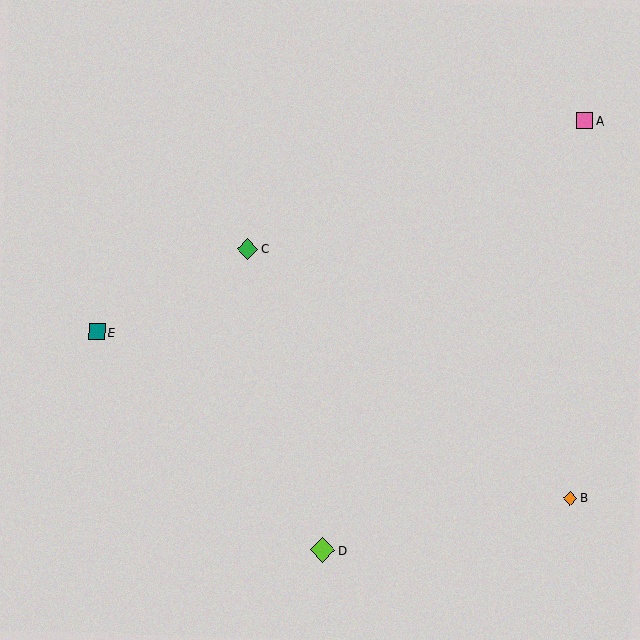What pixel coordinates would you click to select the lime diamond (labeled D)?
Click at (322, 550) to select the lime diamond D.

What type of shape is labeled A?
Shape A is a pink square.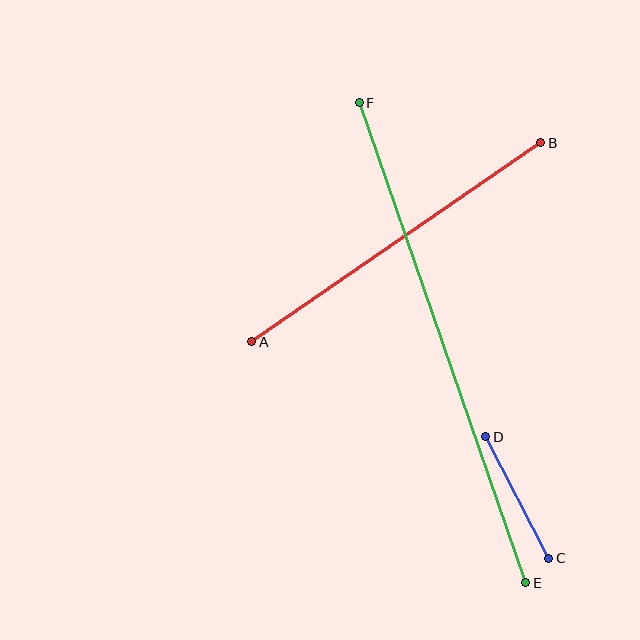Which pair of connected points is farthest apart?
Points E and F are farthest apart.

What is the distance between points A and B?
The distance is approximately 351 pixels.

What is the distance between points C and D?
The distance is approximately 137 pixels.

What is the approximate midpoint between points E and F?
The midpoint is at approximately (442, 343) pixels.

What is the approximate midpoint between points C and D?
The midpoint is at approximately (517, 498) pixels.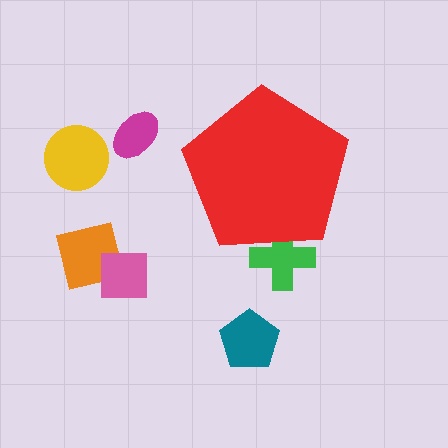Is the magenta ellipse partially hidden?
No, the magenta ellipse is fully visible.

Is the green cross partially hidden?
Yes, the green cross is partially hidden behind the red pentagon.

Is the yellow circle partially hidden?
No, the yellow circle is fully visible.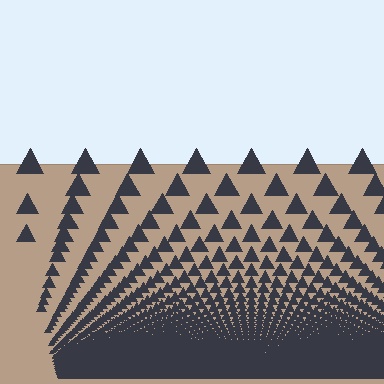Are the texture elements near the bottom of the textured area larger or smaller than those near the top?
Smaller. The gradient is inverted — elements near the bottom are smaller and denser.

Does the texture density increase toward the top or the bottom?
Density increases toward the bottom.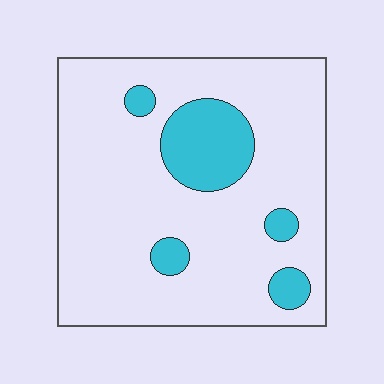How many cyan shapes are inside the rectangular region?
5.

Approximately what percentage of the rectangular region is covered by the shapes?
Approximately 15%.